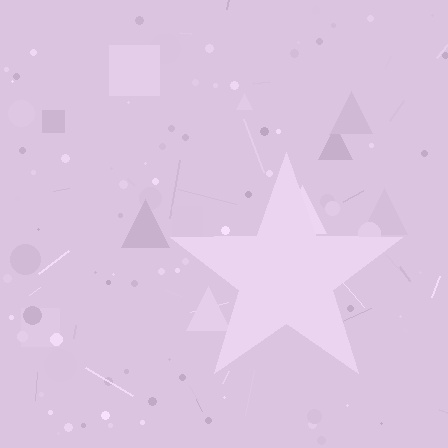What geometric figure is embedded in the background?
A star is embedded in the background.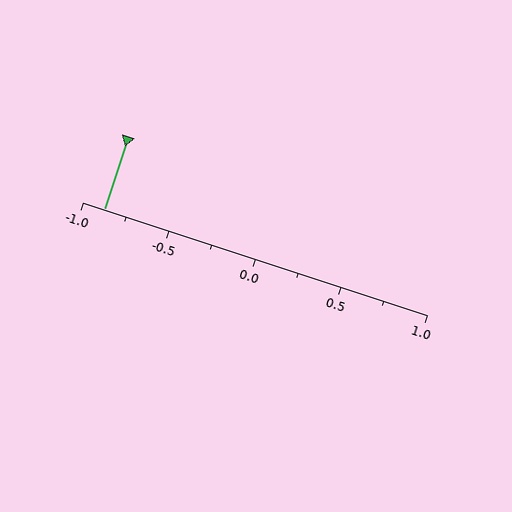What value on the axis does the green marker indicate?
The marker indicates approximately -0.88.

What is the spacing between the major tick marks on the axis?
The major ticks are spaced 0.5 apart.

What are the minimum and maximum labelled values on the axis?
The axis runs from -1.0 to 1.0.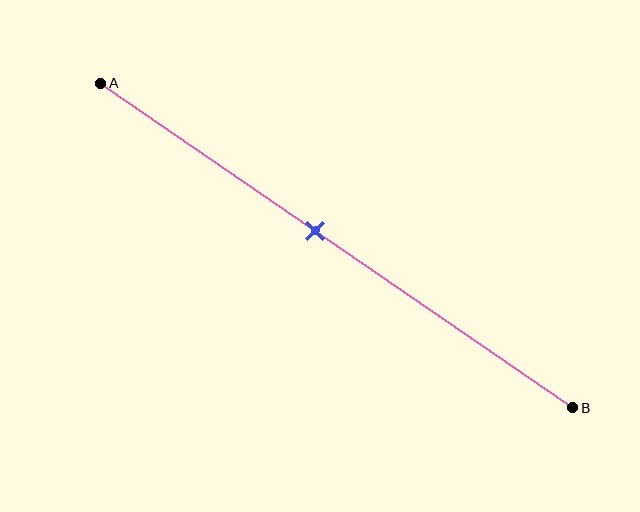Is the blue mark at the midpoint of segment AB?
No, the mark is at about 45% from A, not at the 50% midpoint.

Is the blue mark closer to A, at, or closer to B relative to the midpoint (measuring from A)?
The blue mark is closer to point A than the midpoint of segment AB.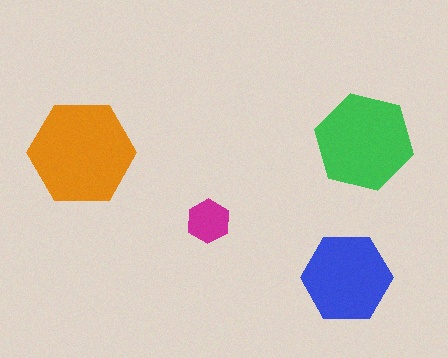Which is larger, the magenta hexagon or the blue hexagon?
The blue one.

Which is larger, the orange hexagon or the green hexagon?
The orange one.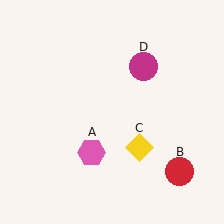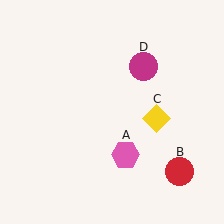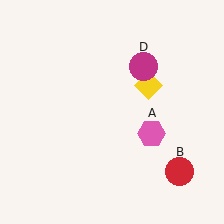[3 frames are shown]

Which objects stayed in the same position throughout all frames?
Red circle (object B) and magenta circle (object D) remained stationary.